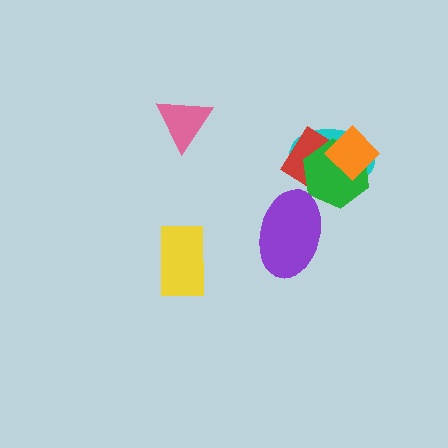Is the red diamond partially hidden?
Yes, it is partially covered by another shape.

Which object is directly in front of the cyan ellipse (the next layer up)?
The red diamond is directly in front of the cyan ellipse.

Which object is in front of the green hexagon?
The orange diamond is in front of the green hexagon.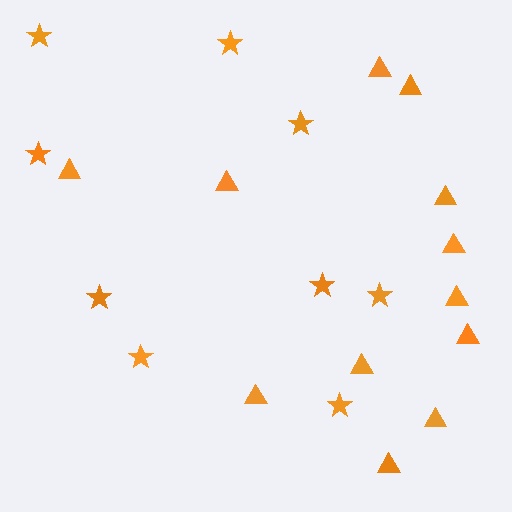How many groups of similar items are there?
There are 2 groups: one group of triangles (12) and one group of stars (9).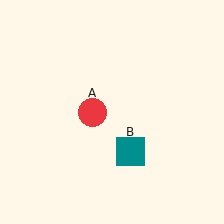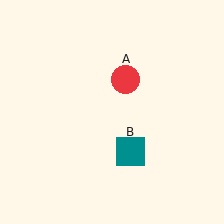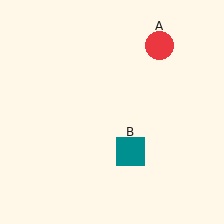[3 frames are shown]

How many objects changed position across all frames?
1 object changed position: red circle (object A).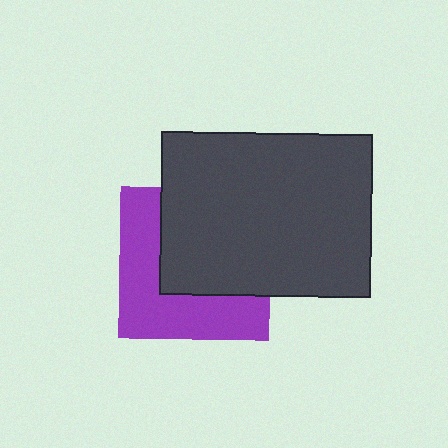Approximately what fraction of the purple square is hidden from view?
Roughly 52% of the purple square is hidden behind the dark gray rectangle.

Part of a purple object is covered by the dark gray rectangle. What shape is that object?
It is a square.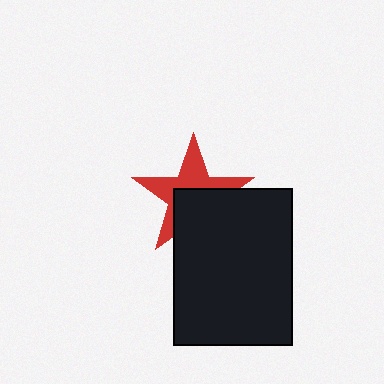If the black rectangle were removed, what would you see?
You would see the complete red star.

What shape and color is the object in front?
The object in front is a black rectangle.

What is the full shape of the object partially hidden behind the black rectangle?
The partially hidden object is a red star.